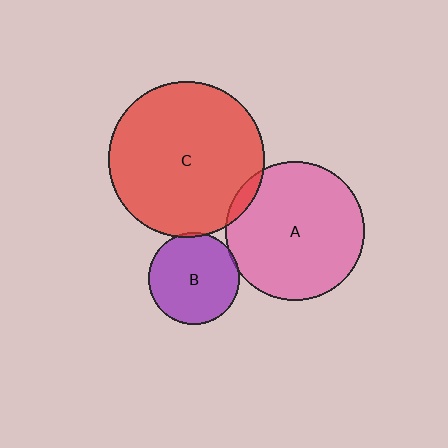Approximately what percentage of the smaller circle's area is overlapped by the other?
Approximately 5%.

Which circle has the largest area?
Circle C (red).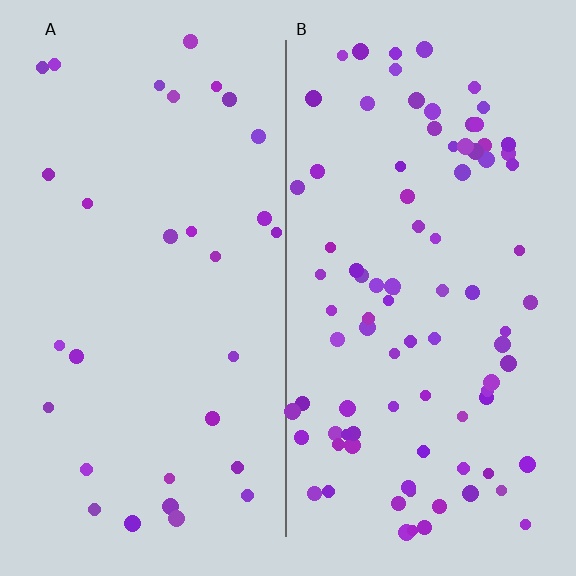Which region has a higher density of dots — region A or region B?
B (the right).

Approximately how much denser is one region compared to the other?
Approximately 2.9× — region B over region A.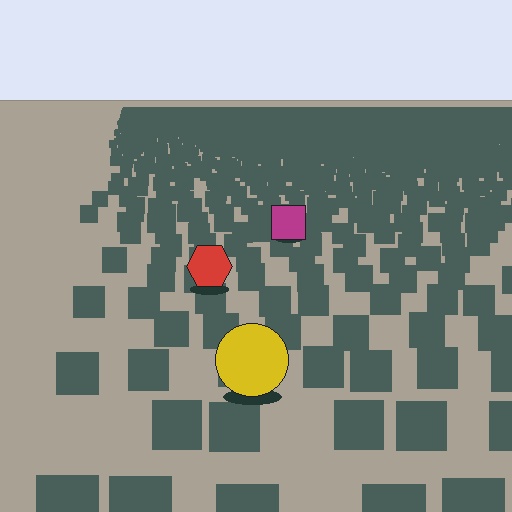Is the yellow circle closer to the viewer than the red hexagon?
Yes. The yellow circle is closer — you can tell from the texture gradient: the ground texture is coarser near it.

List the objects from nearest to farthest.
From nearest to farthest: the yellow circle, the red hexagon, the magenta square.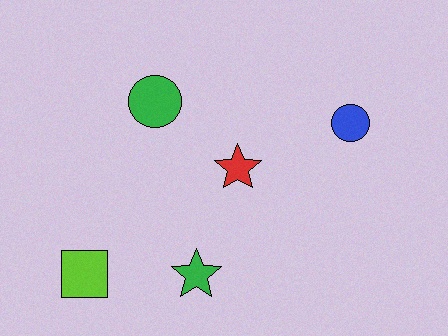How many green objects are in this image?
There are 2 green objects.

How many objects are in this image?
There are 5 objects.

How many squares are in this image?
There is 1 square.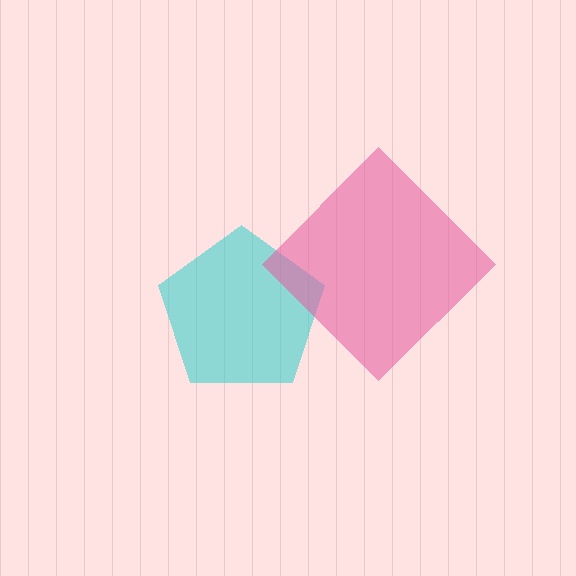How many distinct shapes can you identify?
There are 2 distinct shapes: a cyan pentagon, a pink diamond.